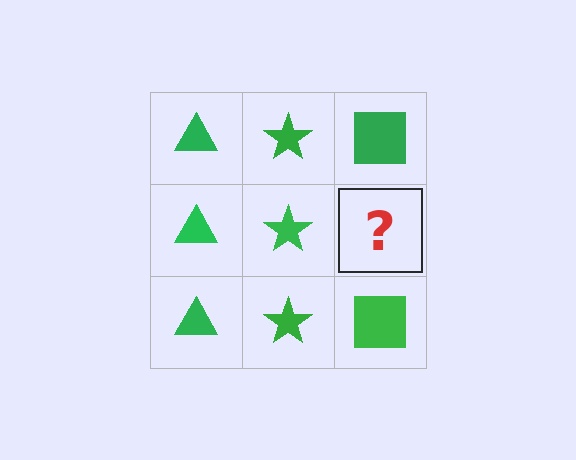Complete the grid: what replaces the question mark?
The question mark should be replaced with a green square.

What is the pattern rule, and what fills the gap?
The rule is that each column has a consistent shape. The gap should be filled with a green square.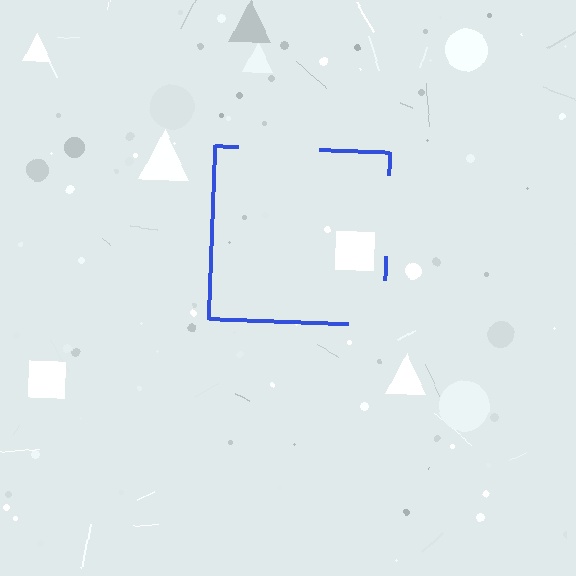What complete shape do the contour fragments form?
The contour fragments form a square.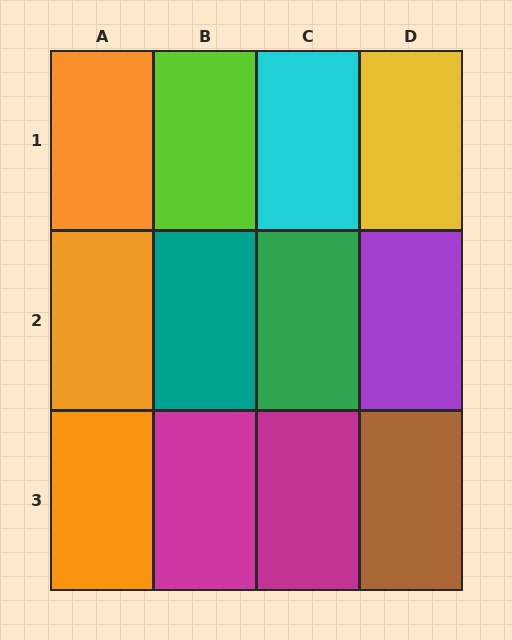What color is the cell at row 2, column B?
Teal.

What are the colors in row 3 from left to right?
Orange, magenta, magenta, brown.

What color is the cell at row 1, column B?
Lime.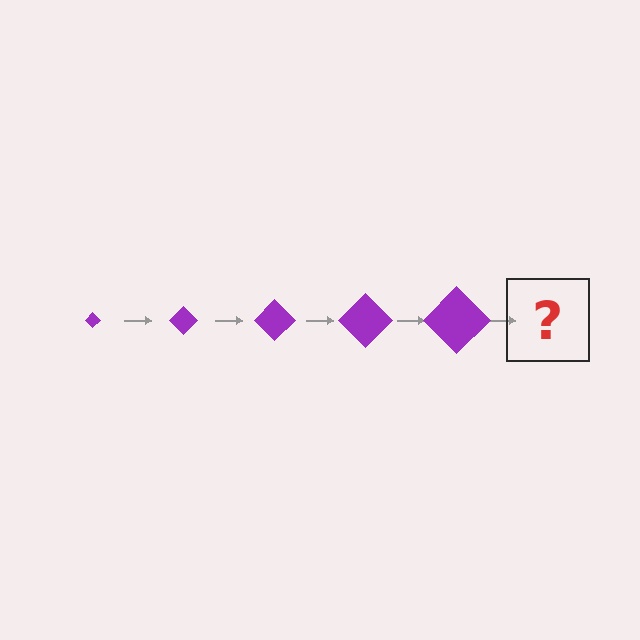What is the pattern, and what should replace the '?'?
The pattern is that the diamond gets progressively larger each step. The '?' should be a purple diamond, larger than the previous one.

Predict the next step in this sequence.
The next step is a purple diamond, larger than the previous one.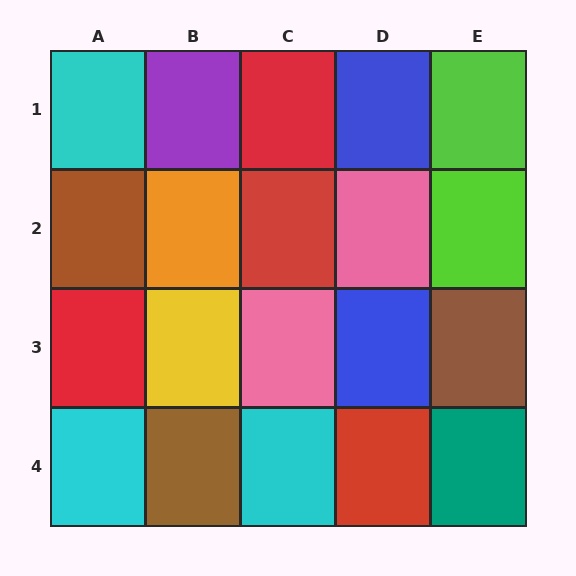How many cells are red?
4 cells are red.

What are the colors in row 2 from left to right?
Brown, orange, red, pink, lime.